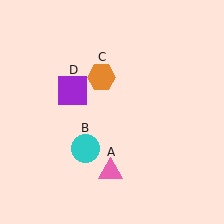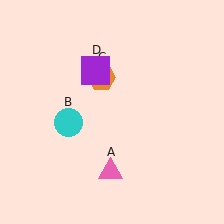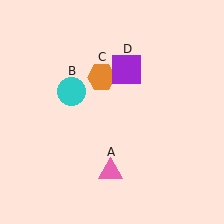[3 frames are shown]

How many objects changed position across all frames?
2 objects changed position: cyan circle (object B), purple square (object D).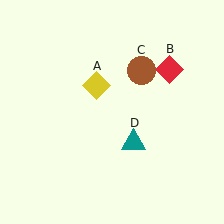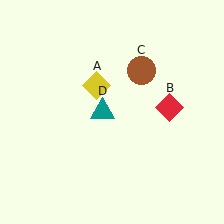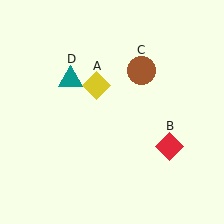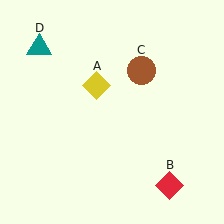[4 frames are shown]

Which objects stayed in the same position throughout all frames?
Yellow diamond (object A) and brown circle (object C) remained stationary.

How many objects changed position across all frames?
2 objects changed position: red diamond (object B), teal triangle (object D).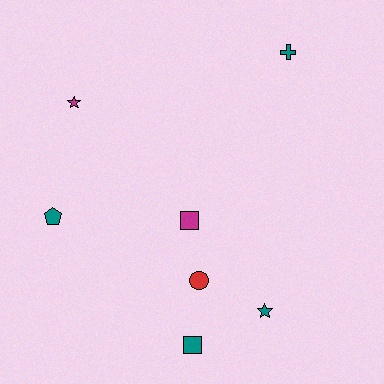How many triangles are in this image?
There are no triangles.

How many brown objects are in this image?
There are no brown objects.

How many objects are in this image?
There are 7 objects.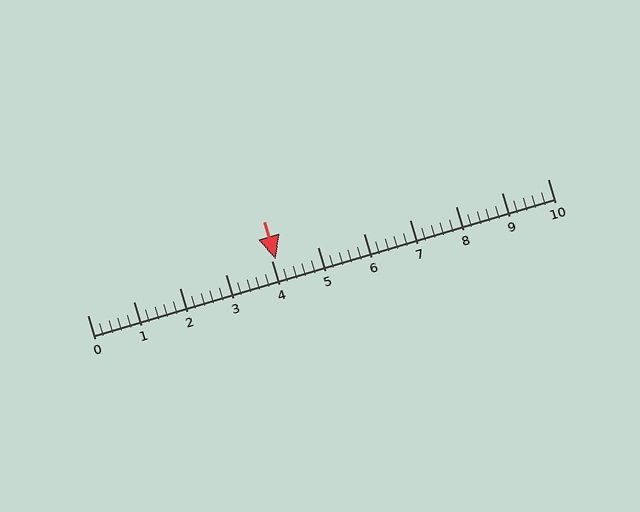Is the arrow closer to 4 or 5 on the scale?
The arrow is closer to 4.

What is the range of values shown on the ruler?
The ruler shows values from 0 to 10.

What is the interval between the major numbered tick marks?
The major tick marks are spaced 1 units apart.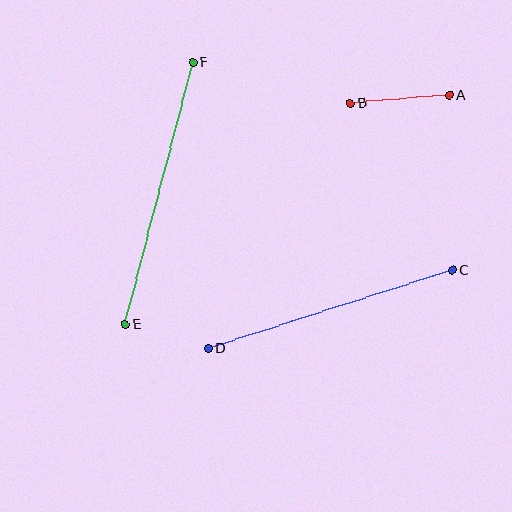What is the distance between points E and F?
The distance is approximately 270 pixels.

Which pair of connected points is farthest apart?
Points E and F are farthest apart.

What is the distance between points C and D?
The distance is approximately 256 pixels.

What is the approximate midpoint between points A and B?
The midpoint is at approximately (400, 99) pixels.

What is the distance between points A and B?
The distance is approximately 100 pixels.